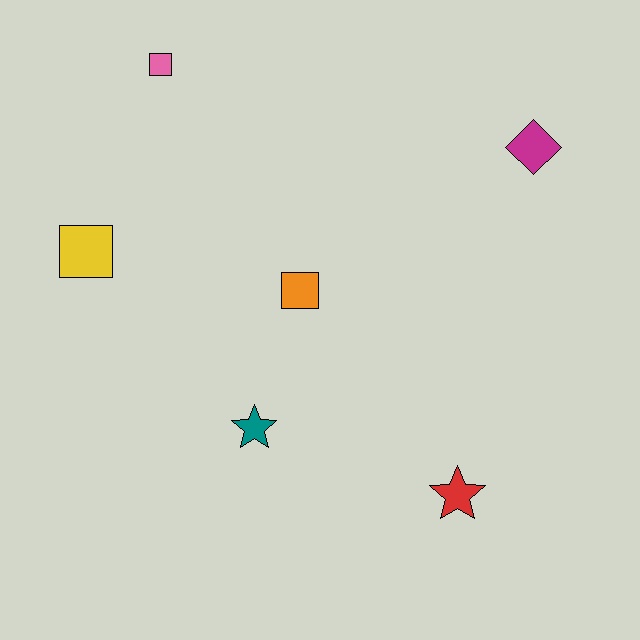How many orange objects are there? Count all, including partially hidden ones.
There is 1 orange object.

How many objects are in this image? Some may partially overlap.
There are 6 objects.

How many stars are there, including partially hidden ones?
There are 2 stars.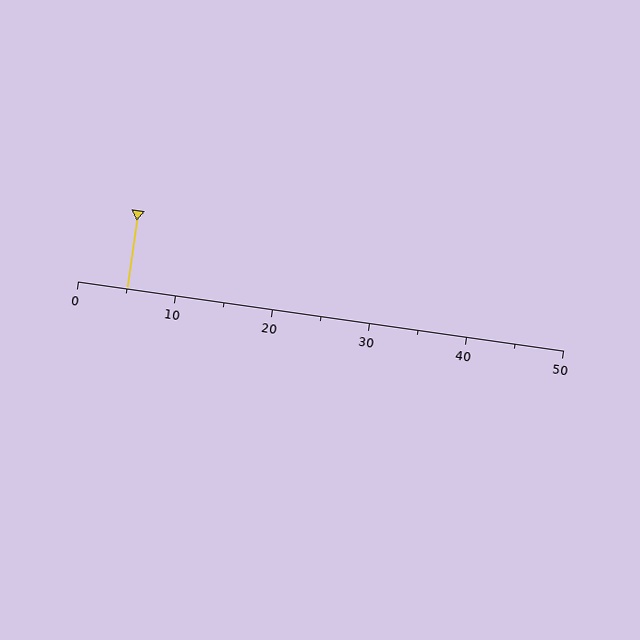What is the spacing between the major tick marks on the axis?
The major ticks are spaced 10 apart.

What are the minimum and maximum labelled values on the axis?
The axis runs from 0 to 50.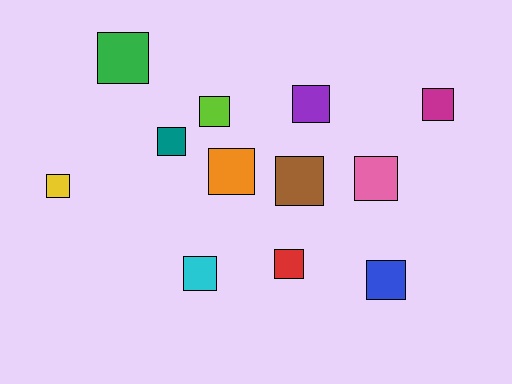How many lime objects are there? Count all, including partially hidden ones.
There is 1 lime object.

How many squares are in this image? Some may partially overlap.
There are 12 squares.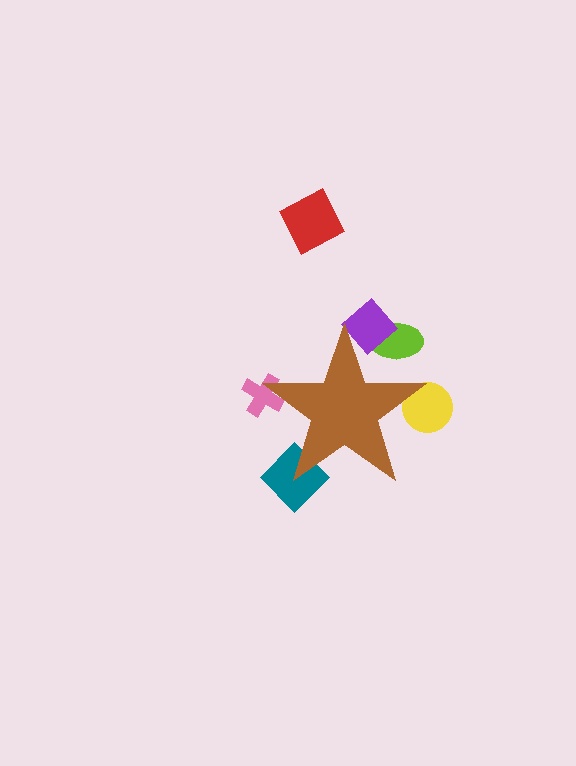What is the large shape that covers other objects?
A brown star.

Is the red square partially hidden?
No, the red square is fully visible.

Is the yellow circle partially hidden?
Yes, the yellow circle is partially hidden behind the brown star.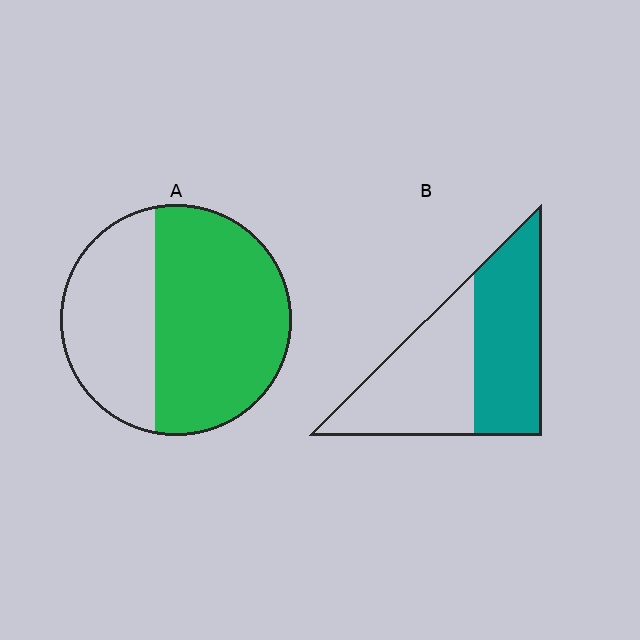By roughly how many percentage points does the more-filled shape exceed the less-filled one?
By roughly 10 percentage points (A over B).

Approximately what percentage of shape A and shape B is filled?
A is approximately 60% and B is approximately 50%.